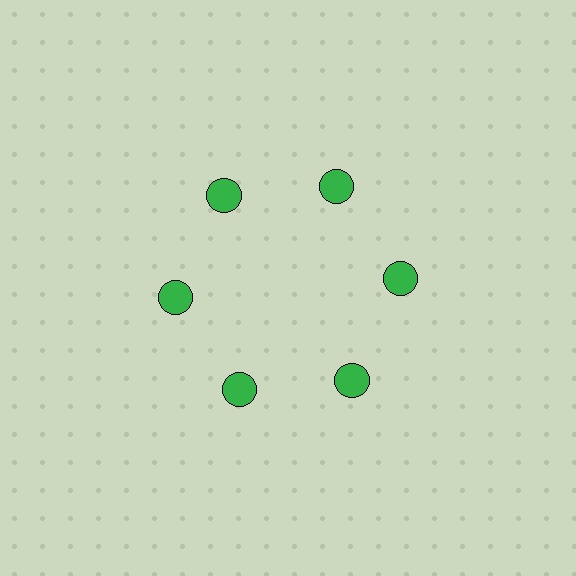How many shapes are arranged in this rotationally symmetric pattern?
There are 6 shapes, arranged in 6 groups of 1.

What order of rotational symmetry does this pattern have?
This pattern has 6-fold rotational symmetry.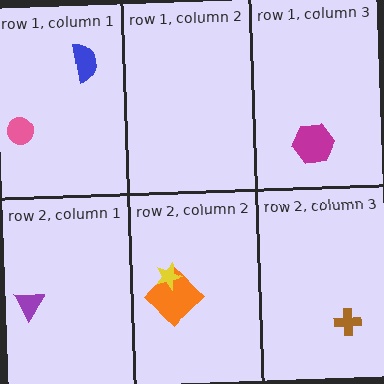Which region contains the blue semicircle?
The row 1, column 1 region.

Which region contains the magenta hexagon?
The row 1, column 3 region.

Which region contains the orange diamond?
The row 2, column 2 region.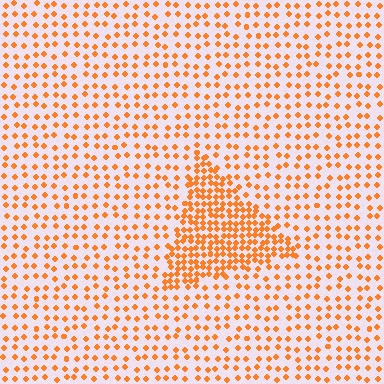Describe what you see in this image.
The image contains small orange elements arranged at two different densities. A triangle-shaped region is visible where the elements are more densely packed than the surrounding area.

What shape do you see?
I see a triangle.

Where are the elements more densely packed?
The elements are more densely packed inside the triangle boundary.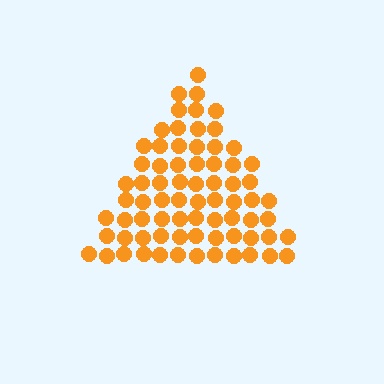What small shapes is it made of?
It is made of small circles.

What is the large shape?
The large shape is a triangle.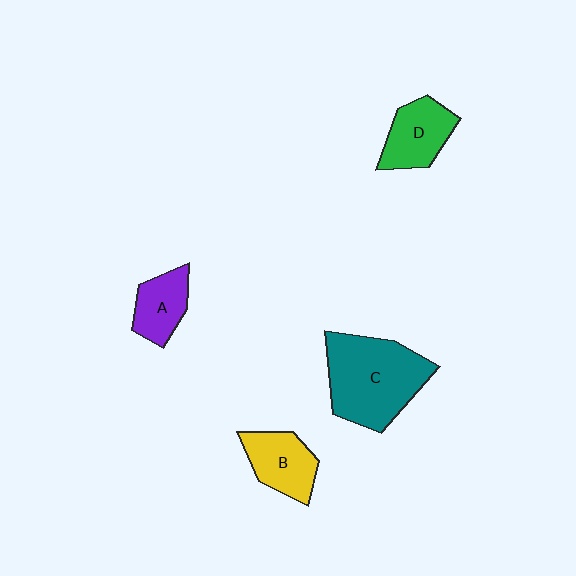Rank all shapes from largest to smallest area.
From largest to smallest: C (teal), D (green), B (yellow), A (purple).